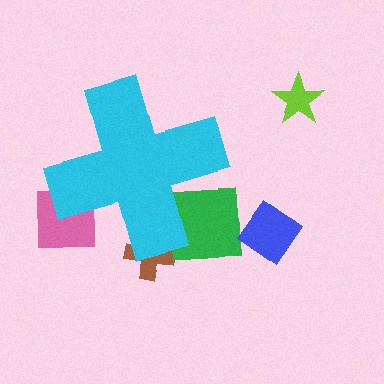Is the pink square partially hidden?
Yes, the pink square is partially hidden behind the cyan cross.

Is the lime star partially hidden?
No, the lime star is fully visible.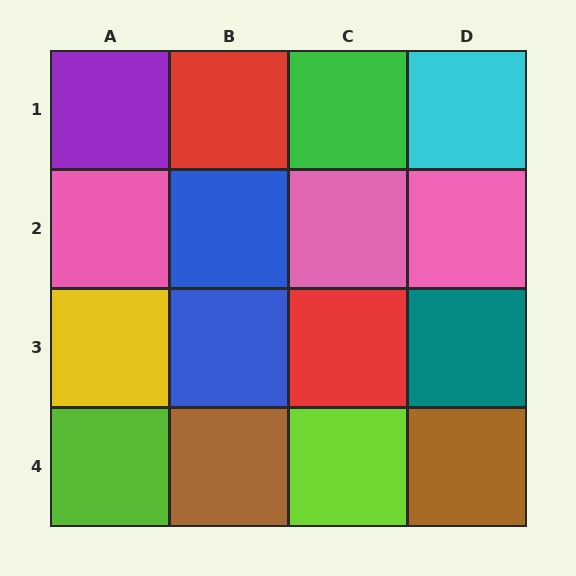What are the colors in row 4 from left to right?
Lime, brown, lime, brown.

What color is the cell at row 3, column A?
Yellow.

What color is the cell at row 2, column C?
Pink.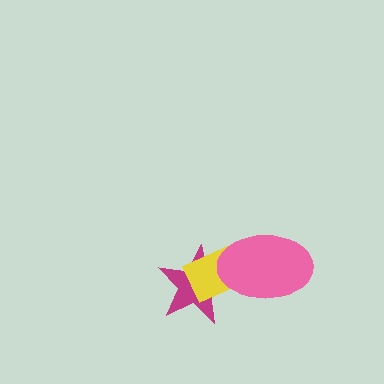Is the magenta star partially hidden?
Yes, it is partially covered by another shape.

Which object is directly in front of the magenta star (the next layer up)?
The yellow rectangle is directly in front of the magenta star.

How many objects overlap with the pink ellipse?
2 objects overlap with the pink ellipse.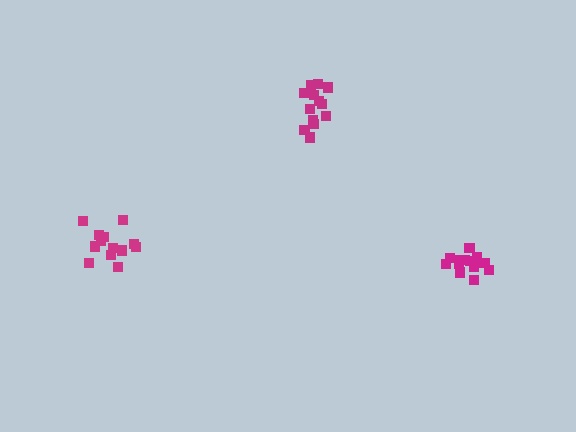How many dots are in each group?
Group 1: 13 dots, Group 2: 13 dots, Group 3: 13 dots (39 total).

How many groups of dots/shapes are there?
There are 3 groups.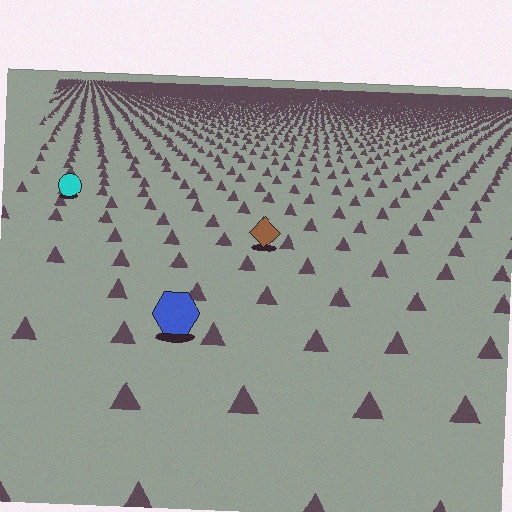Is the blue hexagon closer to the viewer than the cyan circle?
Yes. The blue hexagon is closer — you can tell from the texture gradient: the ground texture is coarser near it.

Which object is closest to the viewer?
The blue hexagon is closest. The texture marks near it are larger and more spread out.